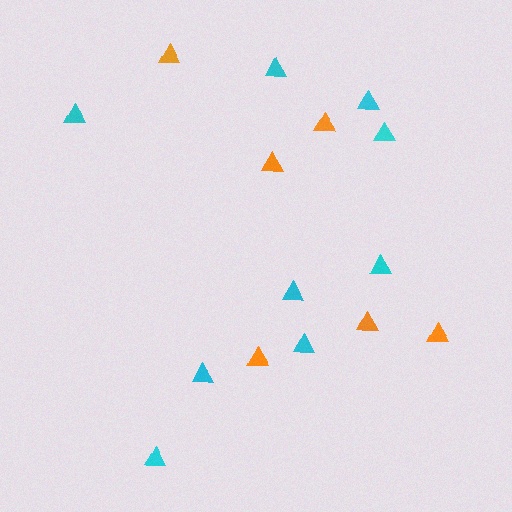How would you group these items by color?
There are 2 groups: one group of orange triangles (6) and one group of cyan triangles (9).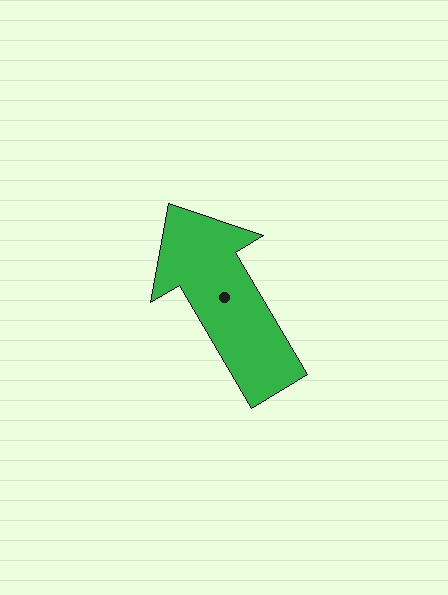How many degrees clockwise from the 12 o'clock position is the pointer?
Approximately 329 degrees.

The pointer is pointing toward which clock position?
Roughly 11 o'clock.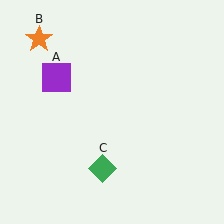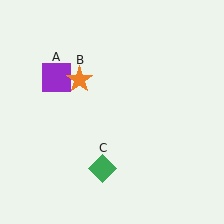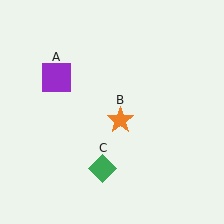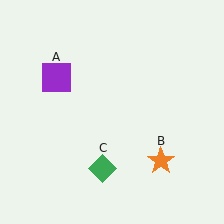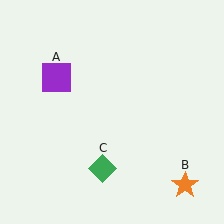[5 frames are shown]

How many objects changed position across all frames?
1 object changed position: orange star (object B).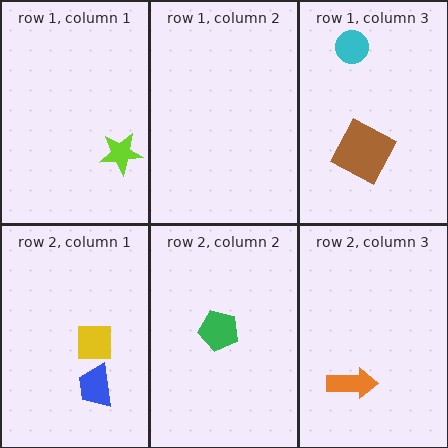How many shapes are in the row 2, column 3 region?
1.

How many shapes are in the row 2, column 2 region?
1.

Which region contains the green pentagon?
The row 2, column 2 region.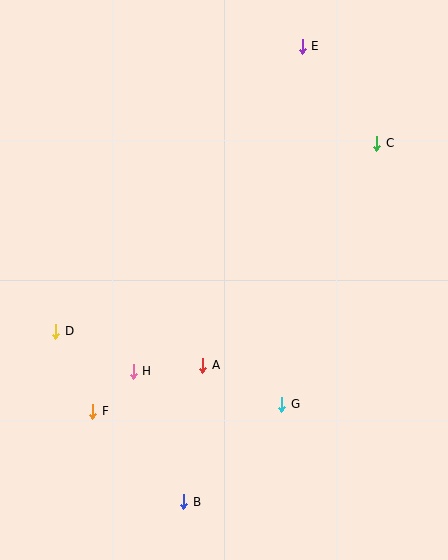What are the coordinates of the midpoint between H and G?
The midpoint between H and G is at (207, 388).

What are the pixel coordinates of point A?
Point A is at (203, 365).